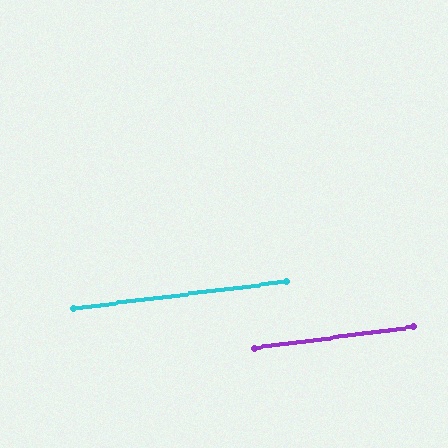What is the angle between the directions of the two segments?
Approximately 0 degrees.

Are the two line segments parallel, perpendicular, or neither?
Parallel — their directions differ by only 0.0°.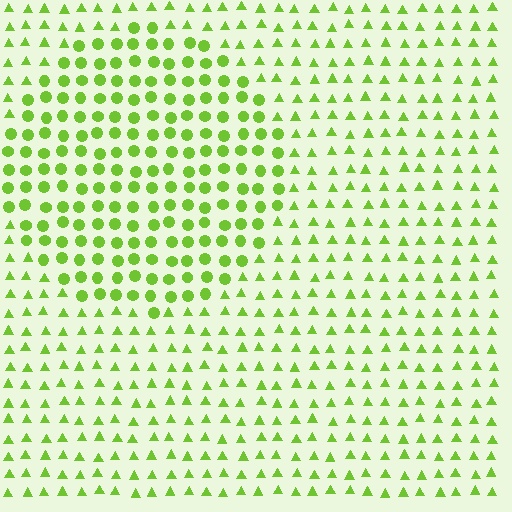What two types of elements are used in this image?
The image uses circles inside the circle region and triangles outside it.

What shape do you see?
I see a circle.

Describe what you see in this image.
The image is filled with small lime elements arranged in a uniform grid. A circle-shaped region contains circles, while the surrounding area contains triangles. The boundary is defined purely by the change in element shape.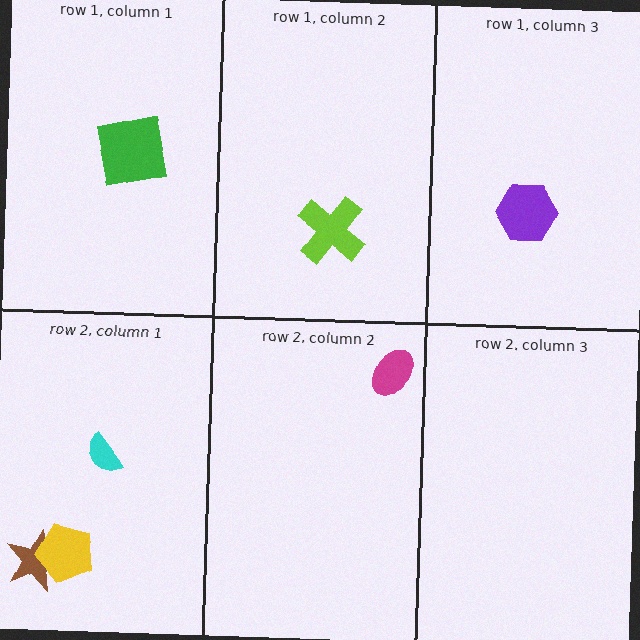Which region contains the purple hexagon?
The row 1, column 3 region.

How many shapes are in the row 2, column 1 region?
3.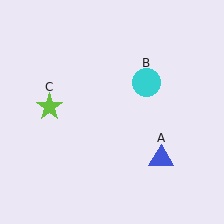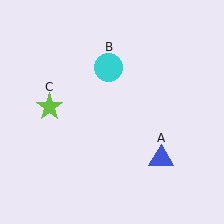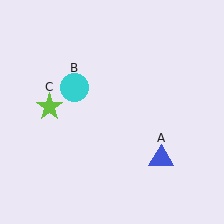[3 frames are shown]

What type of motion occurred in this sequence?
The cyan circle (object B) rotated counterclockwise around the center of the scene.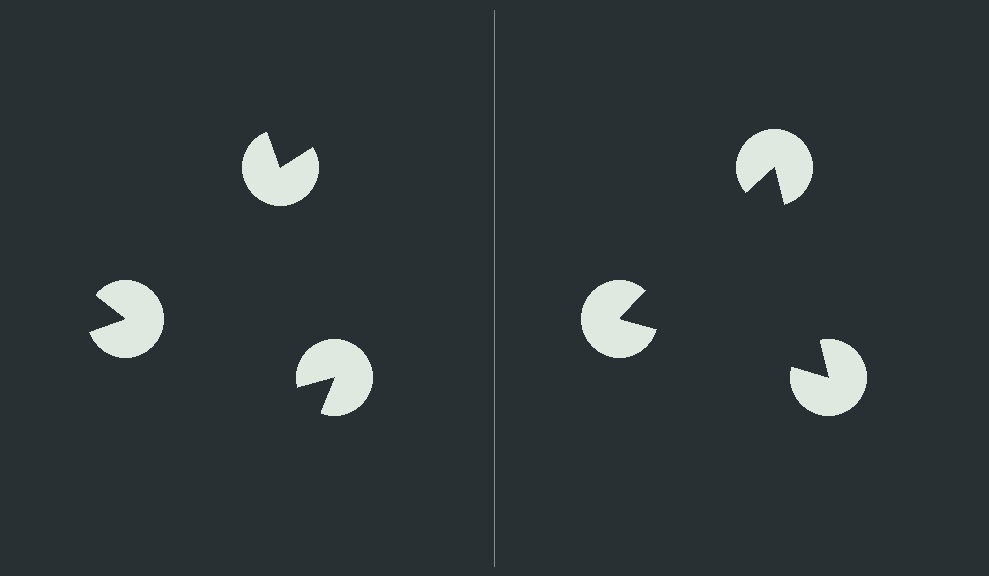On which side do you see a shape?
An illusory triangle appears on the right side. On the left side the wedge cuts are rotated, so no coherent shape forms.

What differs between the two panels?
The pac-man discs are positioned identically on both sides; only the wedge orientations differ. On the right they align to a triangle; on the left they are misaligned.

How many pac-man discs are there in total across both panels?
6 — 3 on each side.